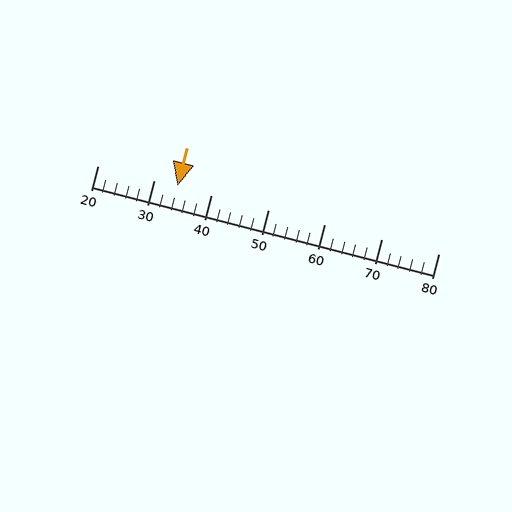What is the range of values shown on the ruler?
The ruler shows values from 20 to 80.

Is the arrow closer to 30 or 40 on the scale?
The arrow is closer to 30.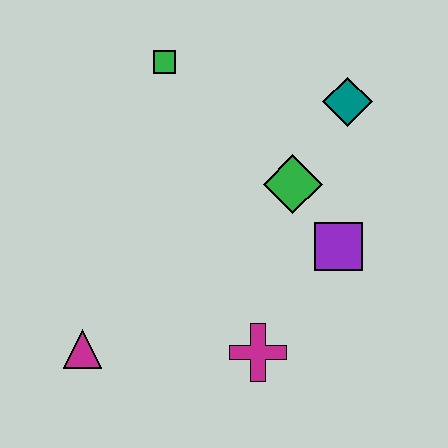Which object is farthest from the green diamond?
The magenta triangle is farthest from the green diamond.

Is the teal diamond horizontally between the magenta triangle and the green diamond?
No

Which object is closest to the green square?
The green diamond is closest to the green square.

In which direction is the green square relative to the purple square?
The green square is above the purple square.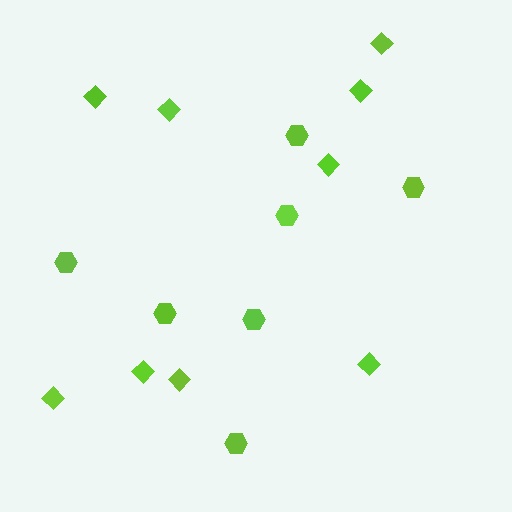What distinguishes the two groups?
There are 2 groups: one group of diamonds (9) and one group of hexagons (7).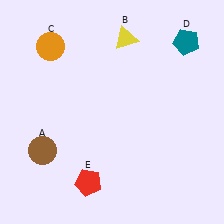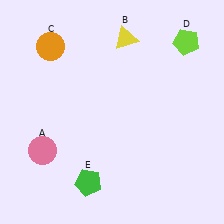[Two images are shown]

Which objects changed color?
A changed from brown to pink. D changed from teal to lime. E changed from red to green.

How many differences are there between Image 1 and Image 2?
There are 3 differences between the two images.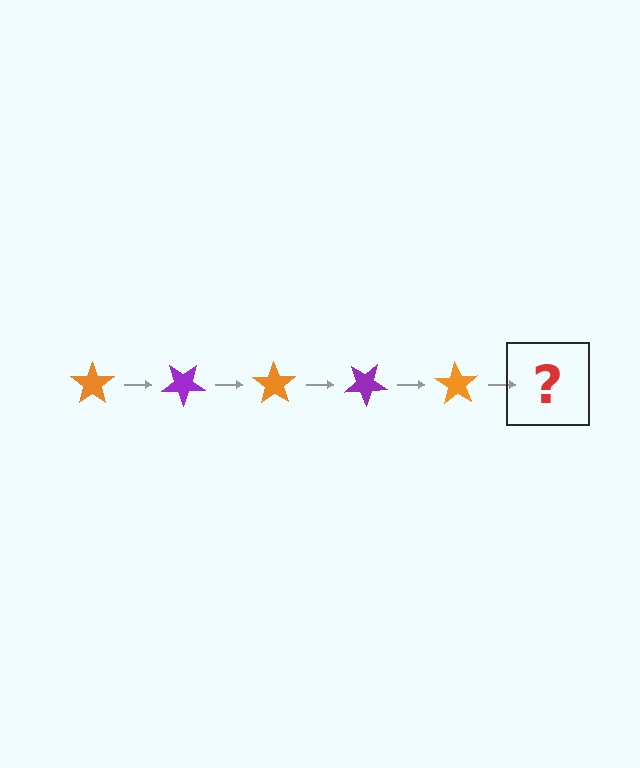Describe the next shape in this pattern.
It should be a purple star, rotated 175 degrees from the start.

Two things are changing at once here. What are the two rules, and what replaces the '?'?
The two rules are that it rotates 35 degrees each step and the color cycles through orange and purple. The '?' should be a purple star, rotated 175 degrees from the start.